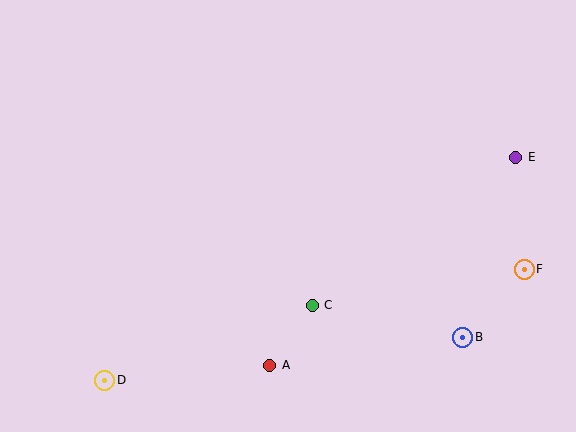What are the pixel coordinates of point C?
Point C is at (312, 305).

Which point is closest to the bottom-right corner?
Point B is closest to the bottom-right corner.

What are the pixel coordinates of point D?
Point D is at (105, 380).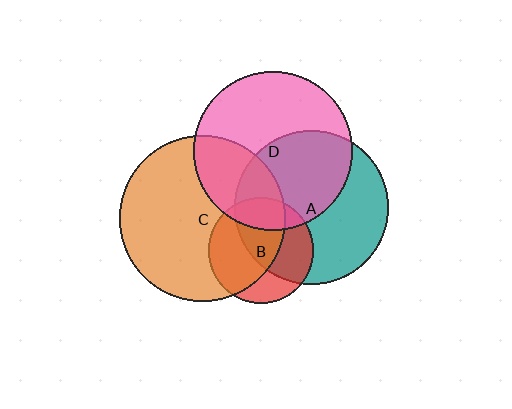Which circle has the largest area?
Circle C (orange).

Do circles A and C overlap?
Yes.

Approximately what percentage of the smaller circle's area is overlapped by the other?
Approximately 20%.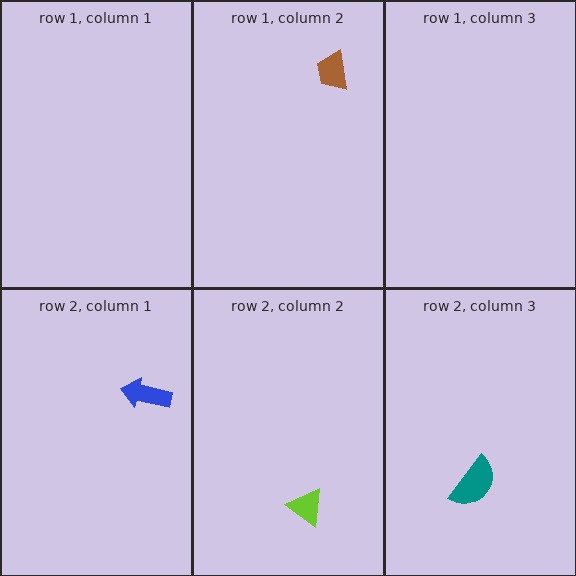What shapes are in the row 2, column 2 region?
The lime triangle.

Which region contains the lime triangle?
The row 2, column 2 region.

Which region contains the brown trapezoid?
The row 1, column 2 region.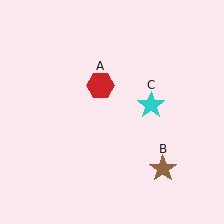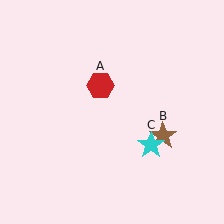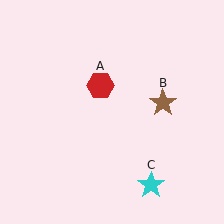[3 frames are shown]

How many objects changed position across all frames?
2 objects changed position: brown star (object B), cyan star (object C).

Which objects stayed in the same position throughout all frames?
Red hexagon (object A) remained stationary.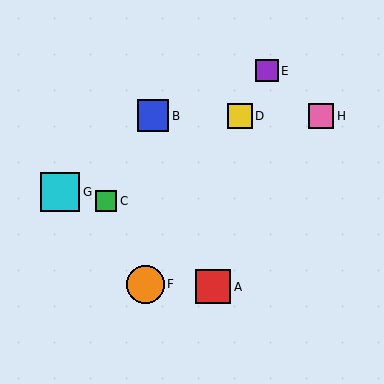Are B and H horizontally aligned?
Yes, both are at y≈116.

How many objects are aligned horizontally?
3 objects (B, D, H) are aligned horizontally.